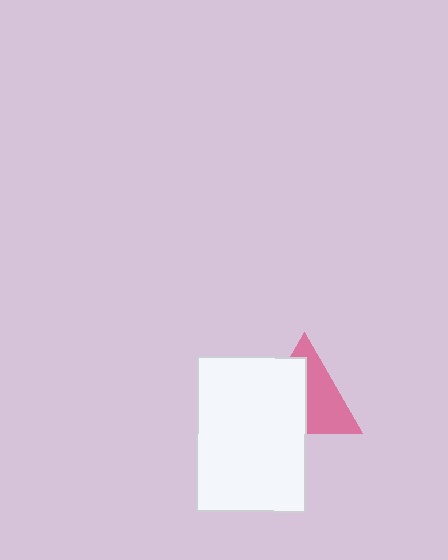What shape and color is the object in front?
The object in front is a white rectangle.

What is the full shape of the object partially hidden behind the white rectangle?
The partially hidden object is a pink triangle.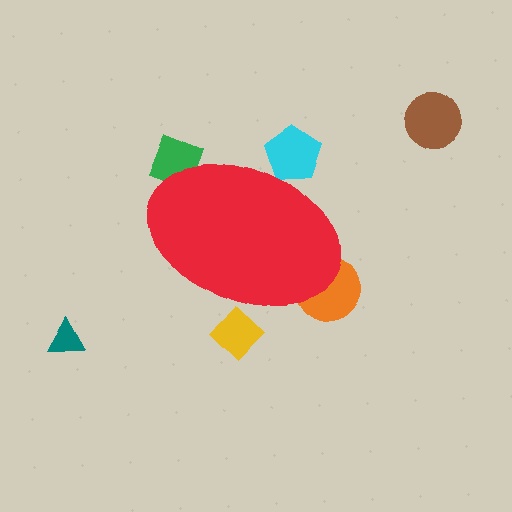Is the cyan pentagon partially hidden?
Yes, the cyan pentagon is partially hidden behind the red ellipse.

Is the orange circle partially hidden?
Yes, the orange circle is partially hidden behind the red ellipse.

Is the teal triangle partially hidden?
No, the teal triangle is fully visible.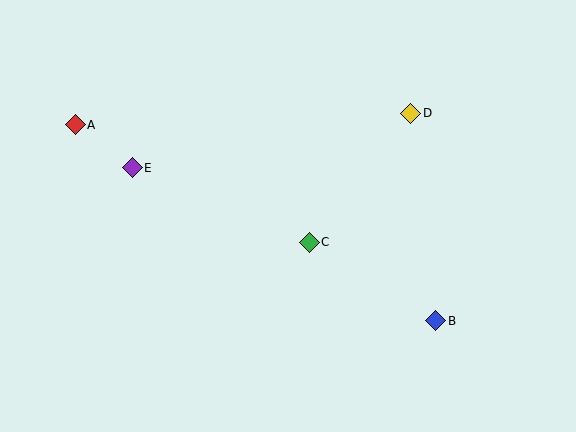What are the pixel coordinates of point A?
Point A is at (75, 125).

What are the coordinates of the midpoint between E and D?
The midpoint between E and D is at (272, 140).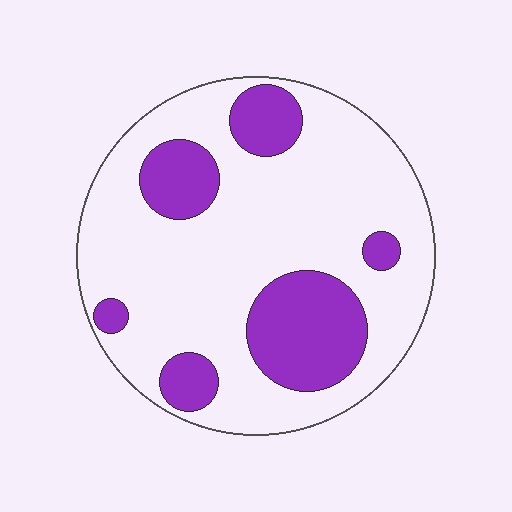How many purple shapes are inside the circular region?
6.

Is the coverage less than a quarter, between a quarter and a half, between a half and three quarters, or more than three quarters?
Between a quarter and a half.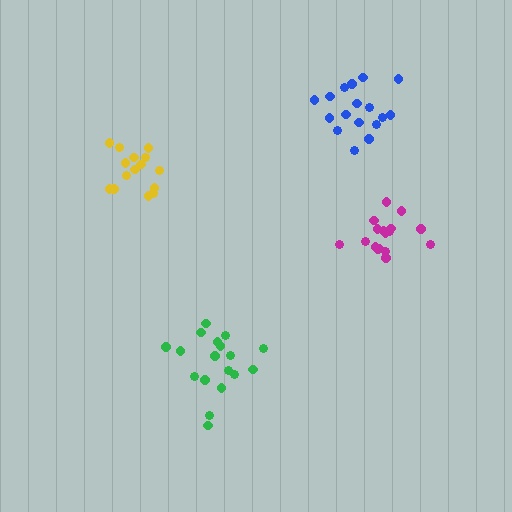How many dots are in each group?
Group 1: 18 dots, Group 2: 17 dots, Group 3: 15 dots, Group 4: 17 dots (67 total).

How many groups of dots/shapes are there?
There are 4 groups.